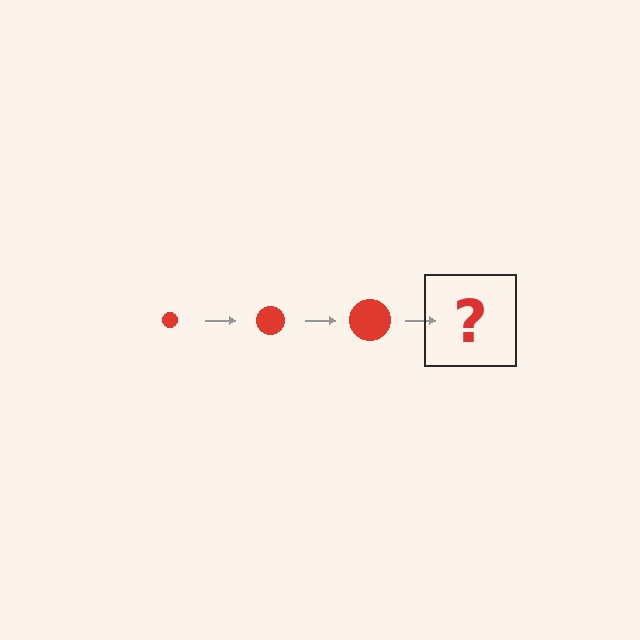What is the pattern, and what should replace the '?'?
The pattern is that the circle gets progressively larger each step. The '?' should be a red circle, larger than the previous one.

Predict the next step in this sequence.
The next step is a red circle, larger than the previous one.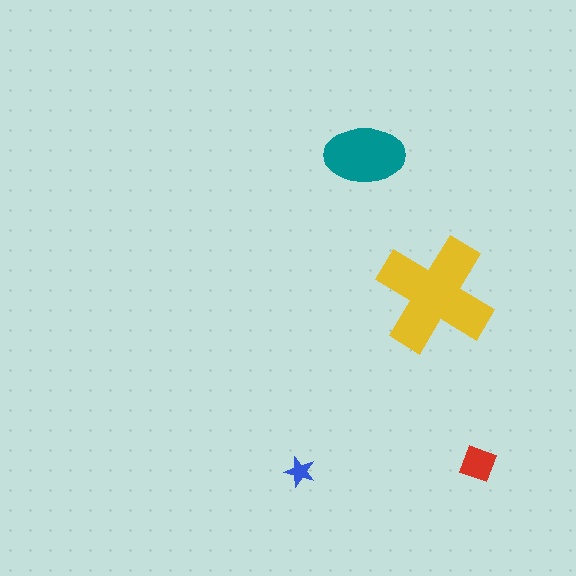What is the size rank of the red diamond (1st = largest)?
3rd.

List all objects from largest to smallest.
The yellow cross, the teal ellipse, the red diamond, the blue star.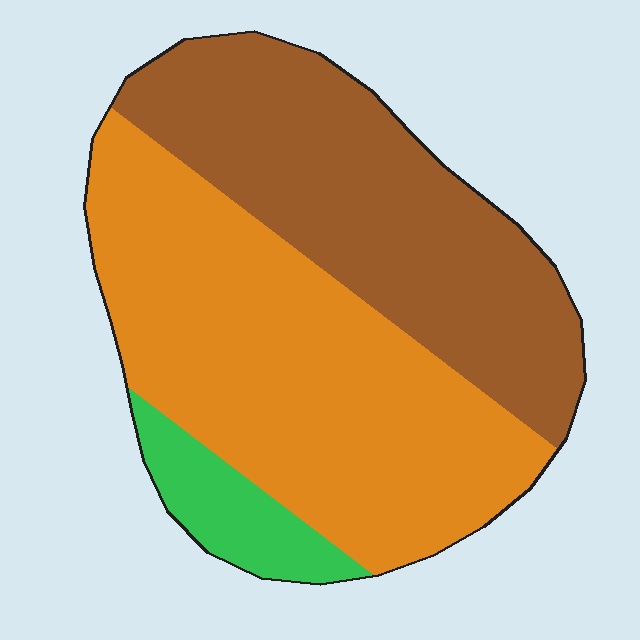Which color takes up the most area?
Orange, at roughly 50%.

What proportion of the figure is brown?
Brown takes up between a third and a half of the figure.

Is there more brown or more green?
Brown.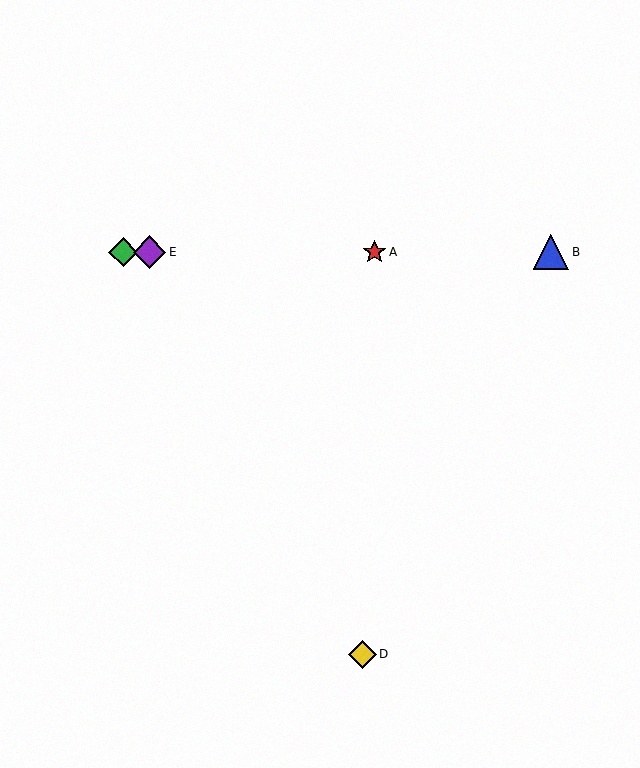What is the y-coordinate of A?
Object A is at y≈252.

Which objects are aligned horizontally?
Objects A, B, C, E are aligned horizontally.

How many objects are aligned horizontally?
4 objects (A, B, C, E) are aligned horizontally.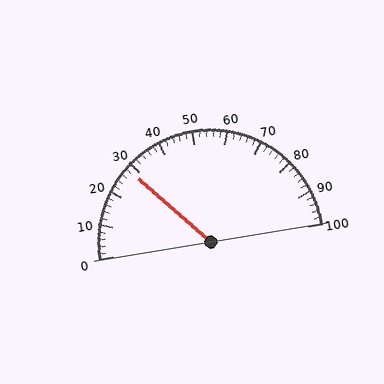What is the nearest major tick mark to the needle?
The nearest major tick mark is 30.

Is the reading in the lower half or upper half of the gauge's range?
The reading is in the lower half of the range (0 to 100).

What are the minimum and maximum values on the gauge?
The gauge ranges from 0 to 100.